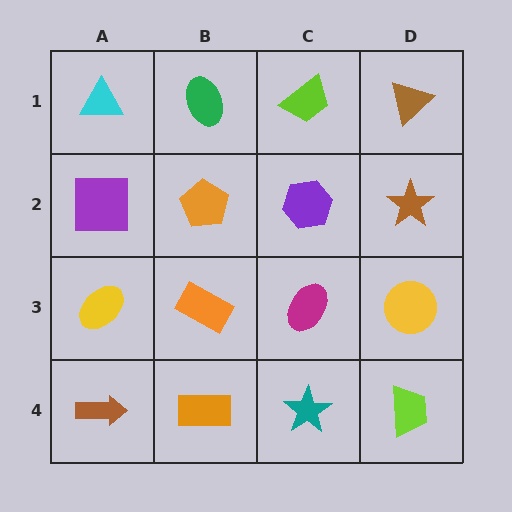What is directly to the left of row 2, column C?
An orange pentagon.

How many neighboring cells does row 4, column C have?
3.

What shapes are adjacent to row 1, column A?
A purple square (row 2, column A), a green ellipse (row 1, column B).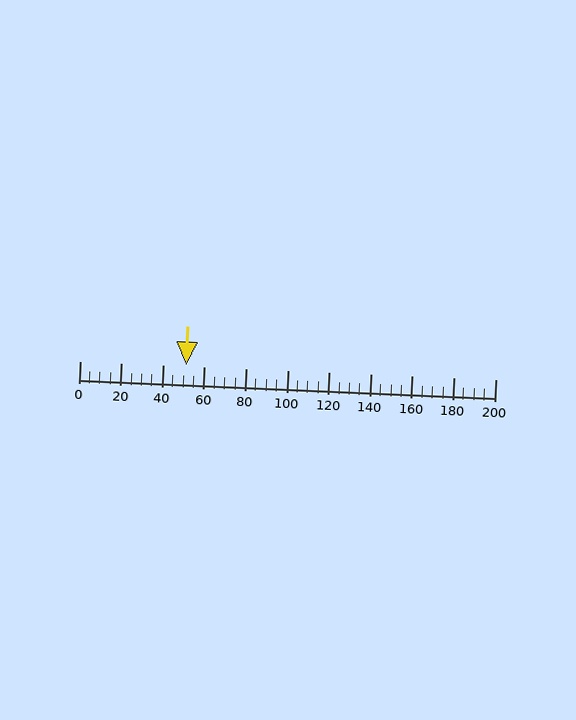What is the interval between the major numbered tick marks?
The major tick marks are spaced 20 units apart.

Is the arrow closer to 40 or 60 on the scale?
The arrow is closer to 60.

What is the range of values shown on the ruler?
The ruler shows values from 0 to 200.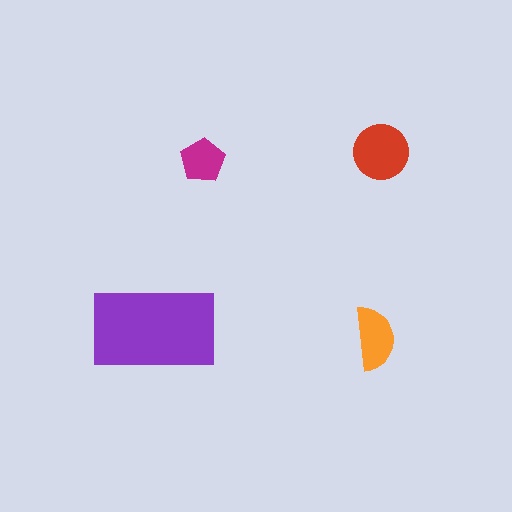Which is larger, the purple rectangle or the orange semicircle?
The purple rectangle.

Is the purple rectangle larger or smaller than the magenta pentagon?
Larger.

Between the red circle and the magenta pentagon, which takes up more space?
The red circle.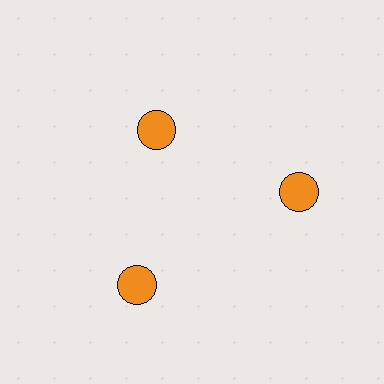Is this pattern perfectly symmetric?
No. The 3 orange circles are arranged in a ring, but one element near the 11 o'clock position is pulled inward toward the center, breaking the 3-fold rotational symmetry.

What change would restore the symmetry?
The symmetry would be restored by moving it outward, back onto the ring so that all 3 circles sit at equal angles and equal distance from the center.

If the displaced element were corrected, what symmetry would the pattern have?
It would have 3-fold rotational symmetry — the pattern would map onto itself every 120 degrees.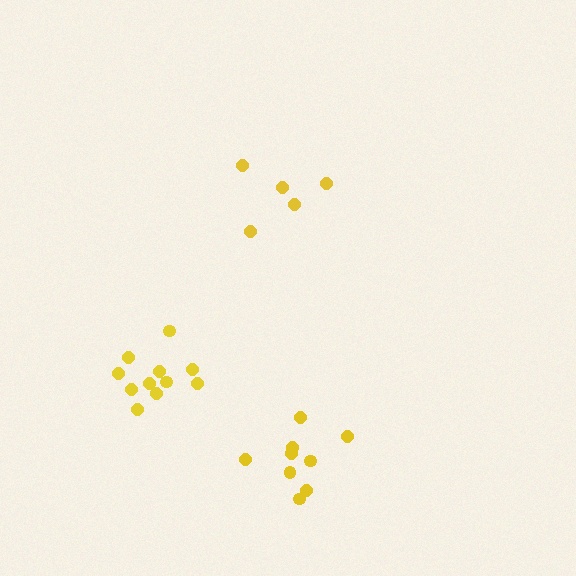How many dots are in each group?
Group 1: 5 dots, Group 2: 11 dots, Group 3: 9 dots (25 total).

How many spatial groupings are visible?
There are 3 spatial groupings.